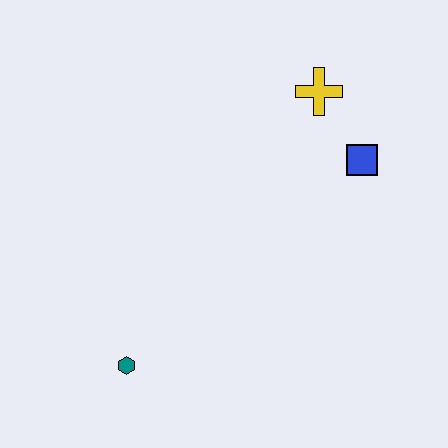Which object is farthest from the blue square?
The teal hexagon is farthest from the blue square.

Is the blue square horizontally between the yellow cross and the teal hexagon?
No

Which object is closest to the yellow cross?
The blue square is closest to the yellow cross.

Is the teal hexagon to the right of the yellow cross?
No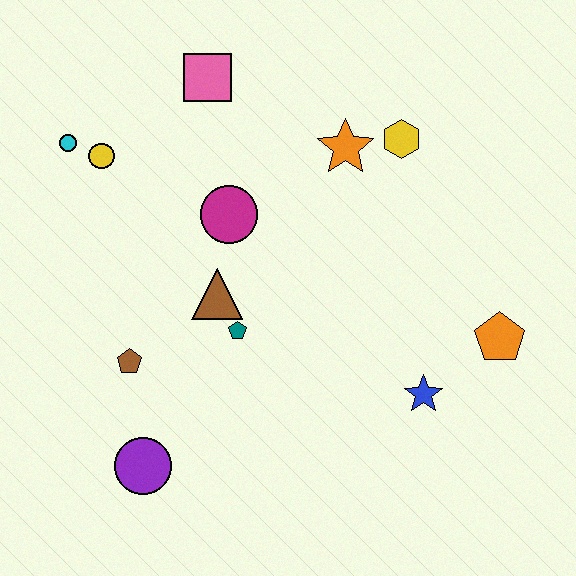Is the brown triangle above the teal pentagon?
Yes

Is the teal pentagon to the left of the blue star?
Yes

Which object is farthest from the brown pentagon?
The orange pentagon is farthest from the brown pentagon.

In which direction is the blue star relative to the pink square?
The blue star is below the pink square.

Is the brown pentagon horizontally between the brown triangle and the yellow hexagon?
No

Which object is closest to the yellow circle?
The cyan circle is closest to the yellow circle.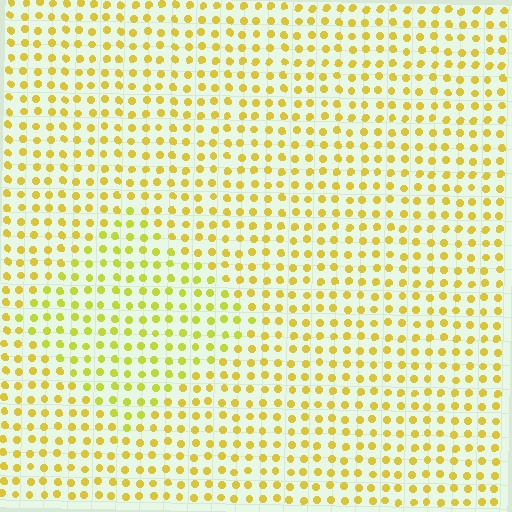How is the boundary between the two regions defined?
The boundary is defined purely by a slight shift in hue (about 18 degrees). Spacing, size, and orientation are identical on both sides.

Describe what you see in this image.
The image is filled with small yellow elements in a uniform arrangement. A diamond-shaped region is visible where the elements are tinted to a slightly different hue, forming a subtle color boundary.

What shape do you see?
I see a diamond.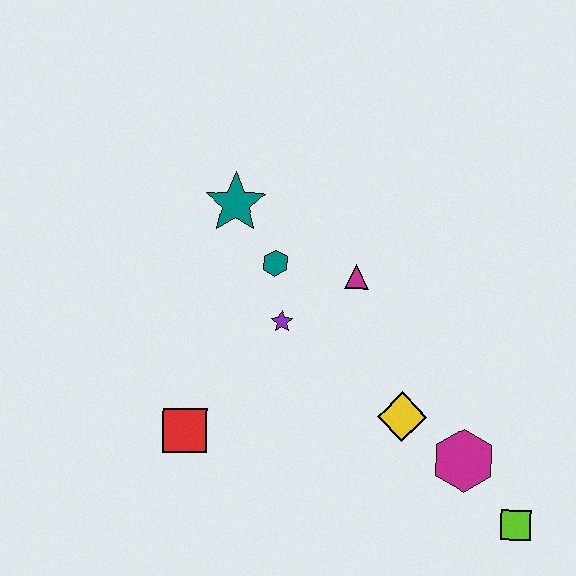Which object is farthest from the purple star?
The lime square is farthest from the purple star.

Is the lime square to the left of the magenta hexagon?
No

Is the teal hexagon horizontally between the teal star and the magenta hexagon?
Yes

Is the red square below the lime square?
No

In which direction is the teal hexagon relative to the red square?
The teal hexagon is above the red square.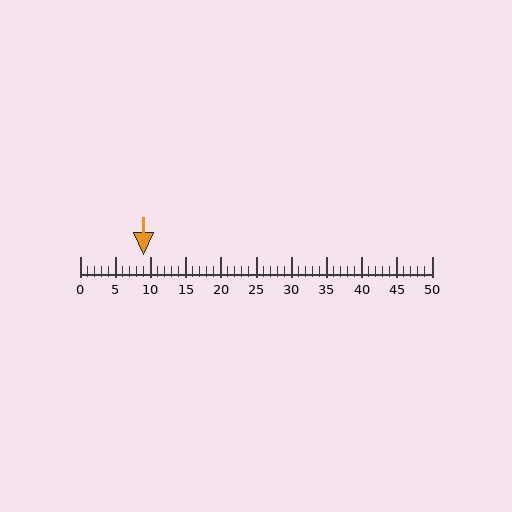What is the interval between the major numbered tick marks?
The major tick marks are spaced 5 units apart.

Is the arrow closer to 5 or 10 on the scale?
The arrow is closer to 10.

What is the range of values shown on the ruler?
The ruler shows values from 0 to 50.